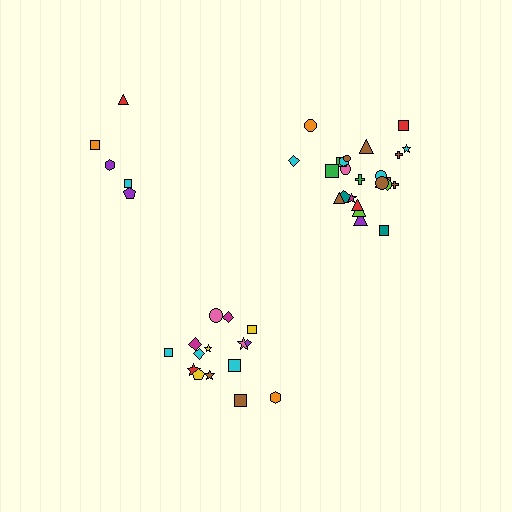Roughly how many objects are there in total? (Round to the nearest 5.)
Roughly 45 objects in total.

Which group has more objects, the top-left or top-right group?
The top-right group.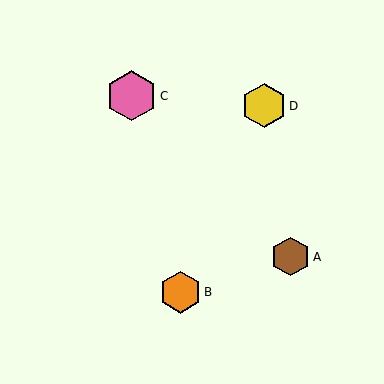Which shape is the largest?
The pink hexagon (labeled C) is the largest.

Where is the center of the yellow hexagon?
The center of the yellow hexagon is at (264, 106).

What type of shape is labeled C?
Shape C is a pink hexagon.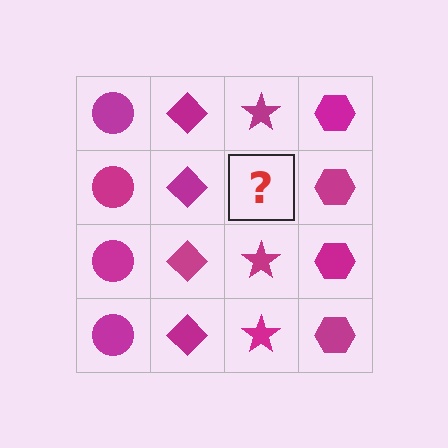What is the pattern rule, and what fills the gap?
The rule is that each column has a consistent shape. The gap should be filled with a magenta star.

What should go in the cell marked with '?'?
The missing cell should contain a magenta star.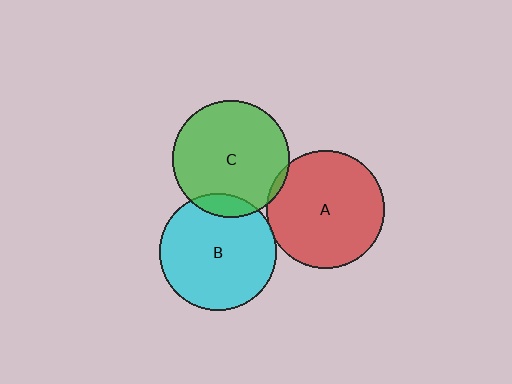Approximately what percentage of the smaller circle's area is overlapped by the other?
Approximately 5%.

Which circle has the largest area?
Circle A (red).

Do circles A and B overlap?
Yes.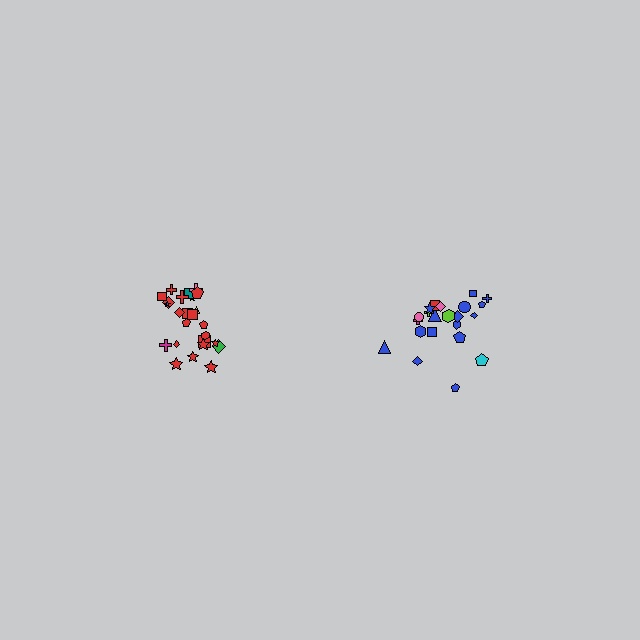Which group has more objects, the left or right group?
The left group.